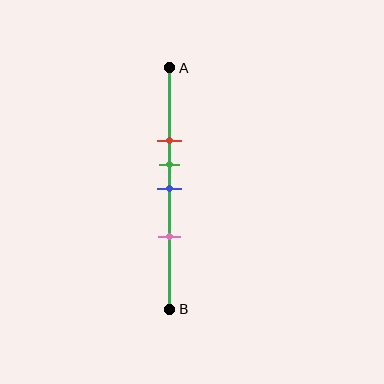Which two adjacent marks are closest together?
The green and blue marks are the closest adjacent pair.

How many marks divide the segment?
There are 4 marks dividing the segment.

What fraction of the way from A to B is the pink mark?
The pink mark is approximately 70% (0.7) of the way from A to B.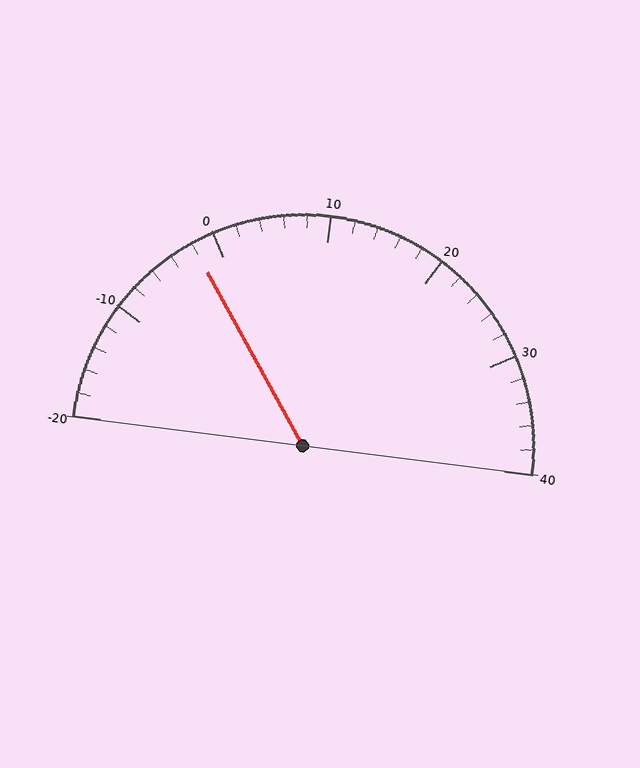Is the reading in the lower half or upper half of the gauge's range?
The reading is in the lower half of the range (-20 to 40).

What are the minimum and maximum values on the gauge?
The gauge ranges from -20 to 40.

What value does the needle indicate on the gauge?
The needle indicates approximately -2.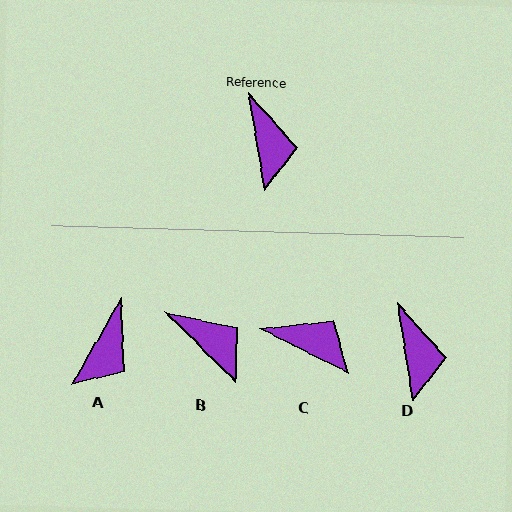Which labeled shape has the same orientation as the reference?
D.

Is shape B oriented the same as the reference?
No, it is off by about 36 degrees.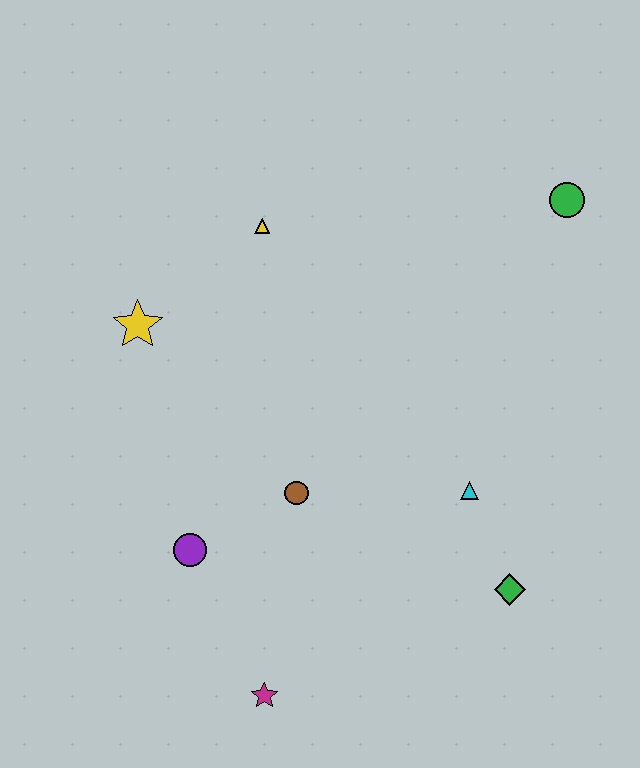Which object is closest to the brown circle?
The purple circle is closest to the brown circle.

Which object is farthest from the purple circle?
The green circle is farthest from the purple circle.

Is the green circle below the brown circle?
No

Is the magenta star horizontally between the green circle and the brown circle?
No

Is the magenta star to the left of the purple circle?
No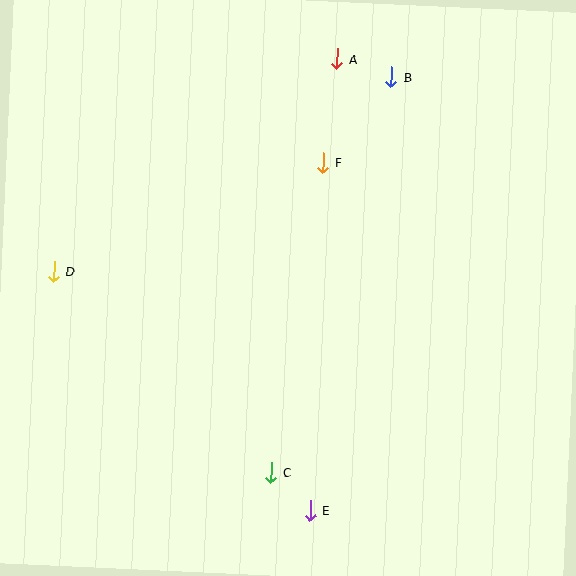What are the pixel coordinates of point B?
Point B is at (392, 77).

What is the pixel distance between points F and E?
The distance between F and E is 348 pixels.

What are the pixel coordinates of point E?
Point E is at (310, 510).